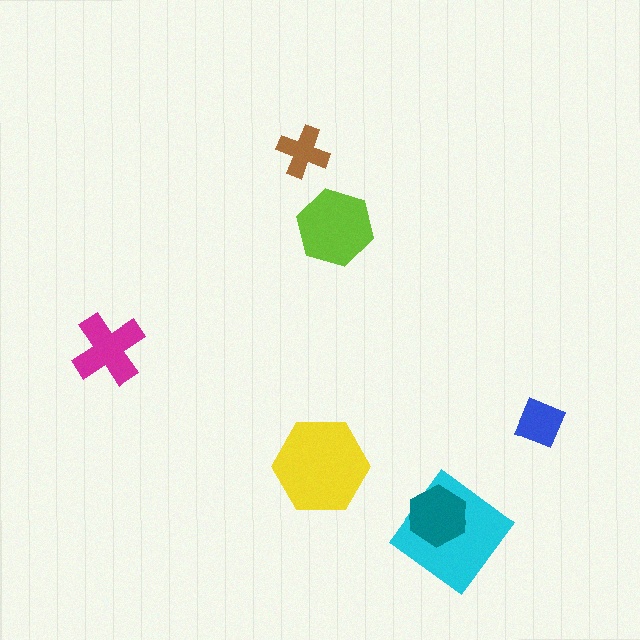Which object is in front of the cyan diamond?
The teal hexagon is in front of the cyan diamond.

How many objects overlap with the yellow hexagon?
0 objects overlap with the yellow hexagon.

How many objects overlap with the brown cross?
0 objects overlap with the brown cross.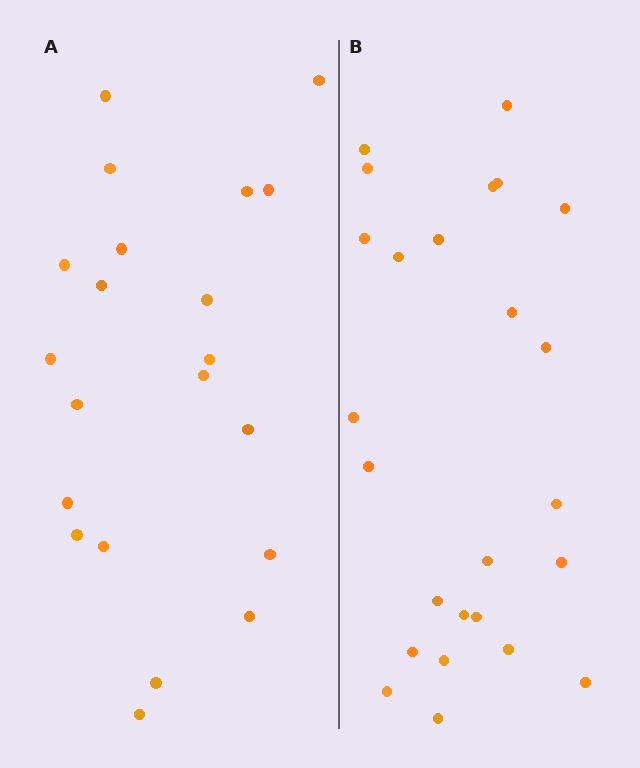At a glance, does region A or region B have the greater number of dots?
Region B (the right region) has more dots.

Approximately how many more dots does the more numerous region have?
Region B has about 4 more dots than region A.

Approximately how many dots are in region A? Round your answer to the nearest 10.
About 20 dots. (The exact count is 21, which rounds to 20.)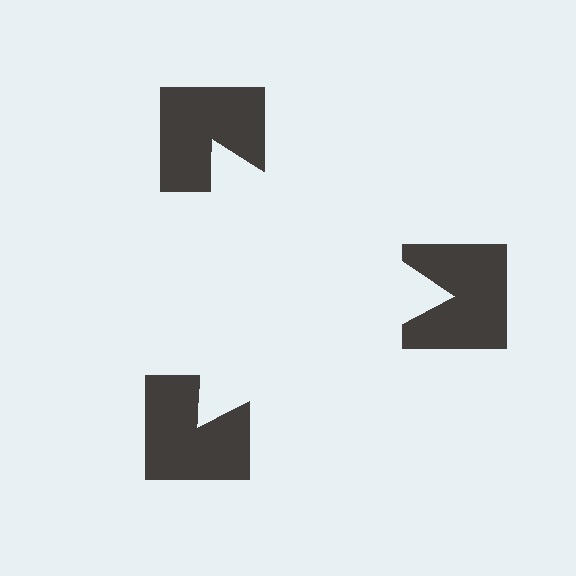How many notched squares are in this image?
There are 3 — one at each vertex of the illusory triangle.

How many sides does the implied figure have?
3 sides.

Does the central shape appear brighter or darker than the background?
It typically appears slightly brighter than the background, even though no actual brightness change is drawn.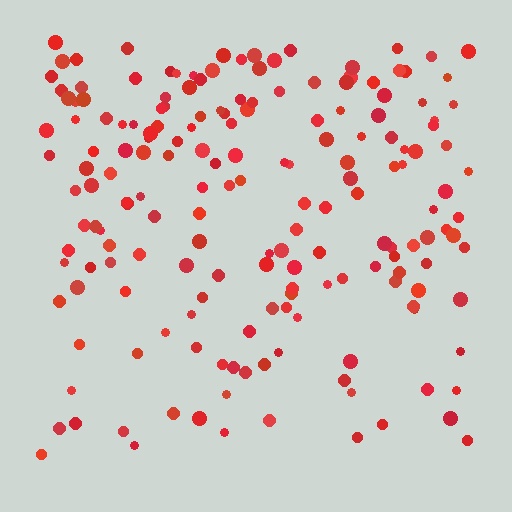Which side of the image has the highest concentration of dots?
The top.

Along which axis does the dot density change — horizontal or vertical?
Vertical.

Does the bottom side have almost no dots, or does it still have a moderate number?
Still a moderate number, just noticeably fewer than the top.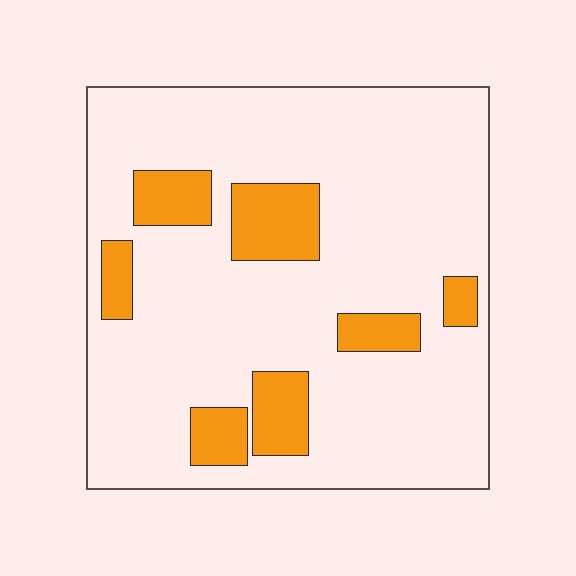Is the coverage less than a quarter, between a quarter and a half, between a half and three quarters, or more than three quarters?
Less than a quarter.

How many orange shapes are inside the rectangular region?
7.